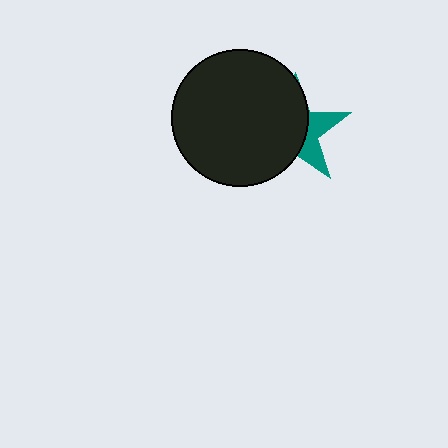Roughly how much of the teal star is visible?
A small part of it is visible (roughly 33%).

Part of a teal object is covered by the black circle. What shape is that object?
It is a star.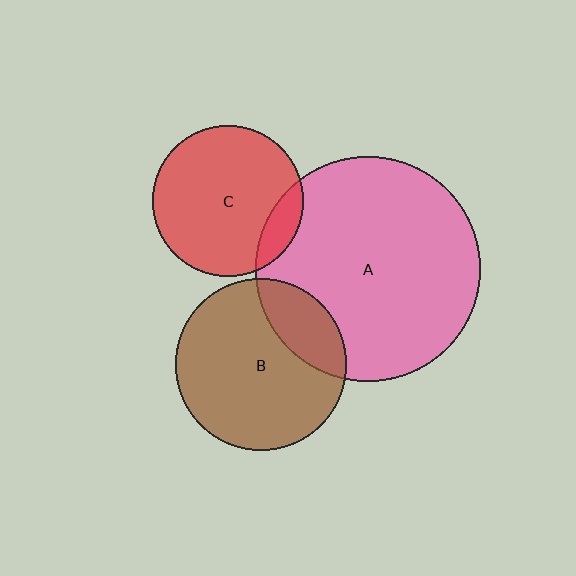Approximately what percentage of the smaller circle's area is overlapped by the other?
Approximately 20%.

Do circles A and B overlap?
Yes.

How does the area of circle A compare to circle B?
Approximately 1.7 times.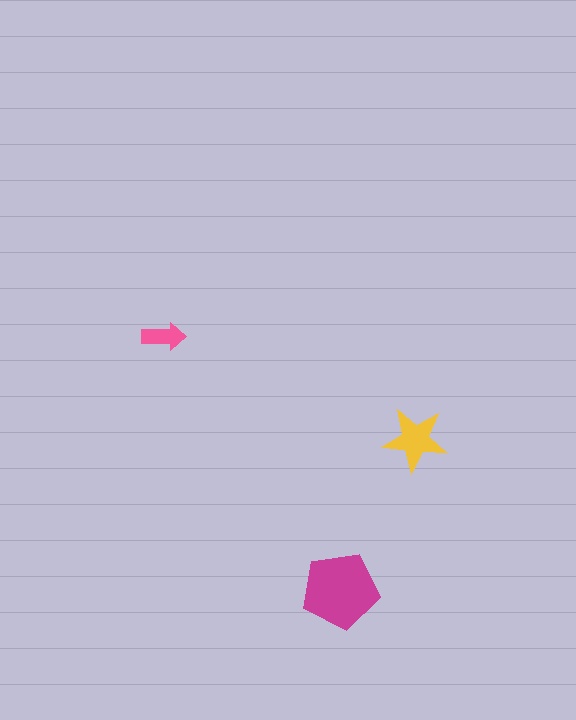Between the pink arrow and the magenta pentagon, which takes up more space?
The magenta pentagon.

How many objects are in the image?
There are 3 objects in the image.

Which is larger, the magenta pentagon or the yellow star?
The magenta pentagon.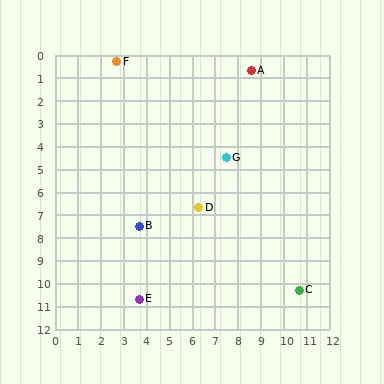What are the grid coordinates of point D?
Point D is at approximately (6.3, 6.7).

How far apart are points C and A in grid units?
Points C and A are about 9.8 grid units apart.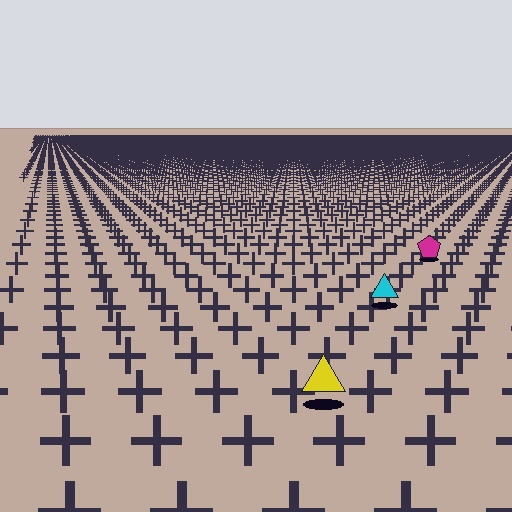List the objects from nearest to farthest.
From nearest to farthest: the yellow triangle, the cyan triangle, the magenta pentagon.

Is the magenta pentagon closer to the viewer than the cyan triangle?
No. The cyan triangle is closer — you can tell from the texture gradient: the ground texture is coarser near it.